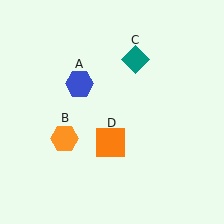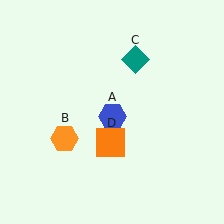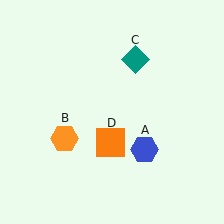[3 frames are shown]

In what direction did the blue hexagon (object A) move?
The blue hexagon (object A) moved down and to the right.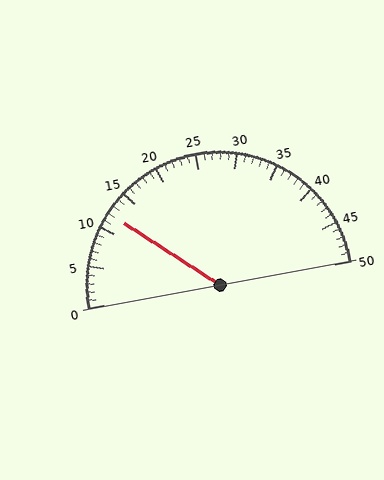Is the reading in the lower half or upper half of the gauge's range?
The reading is in the lower half of the range (0 to 50).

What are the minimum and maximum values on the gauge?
The gauge ranges from 0 to 50.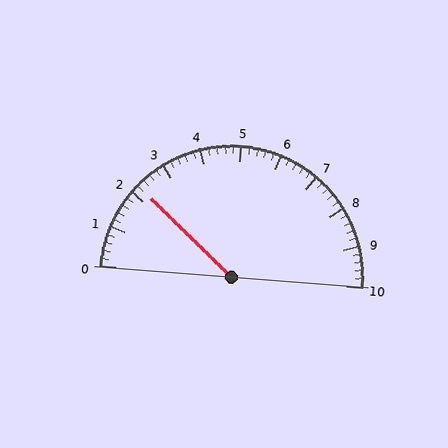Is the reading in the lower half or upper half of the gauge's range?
The reading is in the lower half of the range (0 to 10).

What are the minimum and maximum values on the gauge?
The gauge ranges from 0 to 10.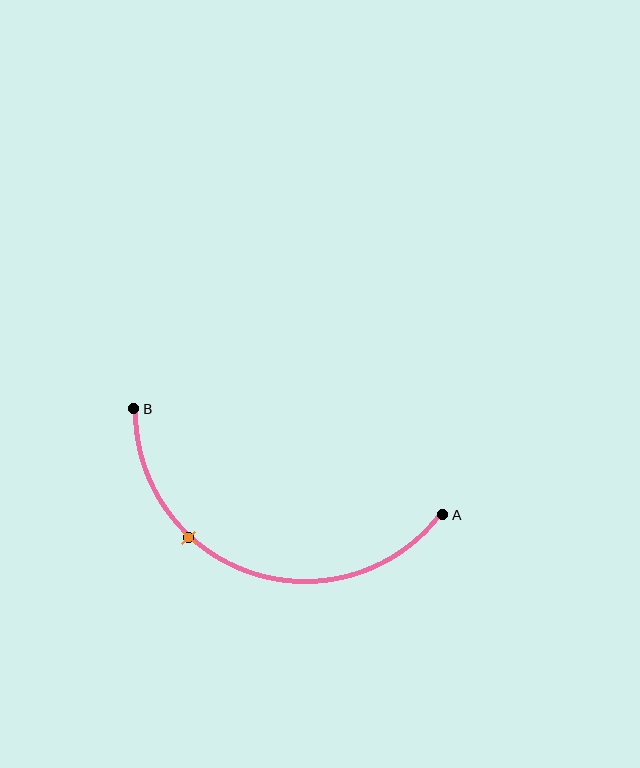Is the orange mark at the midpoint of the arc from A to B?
No. The orange mark lies on the arc but is closer to endpoint B. The arc midpoint would be at the point on the curve equidistant along the arc from both A and B.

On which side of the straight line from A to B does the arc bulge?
The arc bulges below the straight line connecting A and B.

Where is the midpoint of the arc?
The arc midpoint is the point on the curve farthest from the straight line joining A and B. It sits below that line.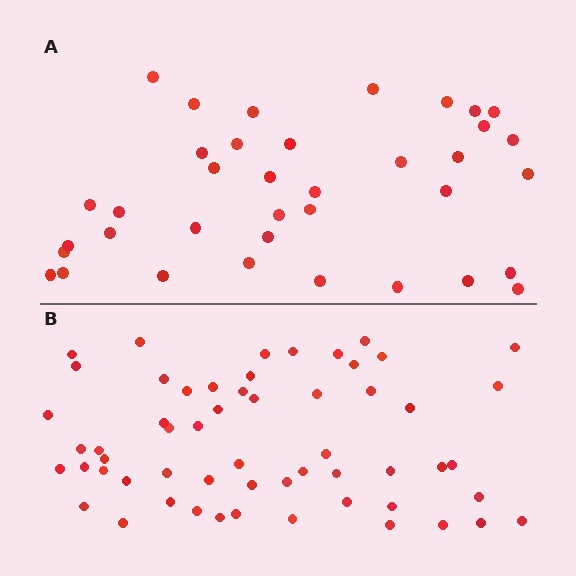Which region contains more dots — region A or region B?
Region B (the bottom region) has more dots.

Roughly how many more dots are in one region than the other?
Region B has approximately 20 more dots than region A.